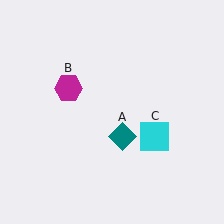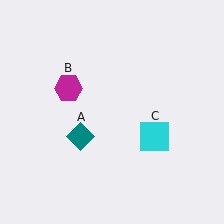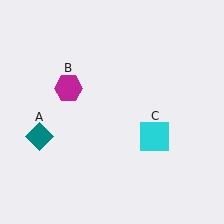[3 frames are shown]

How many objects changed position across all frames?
1 object changed position: teal diamond (object A).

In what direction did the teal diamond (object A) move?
The teal diamond (object A) moved left.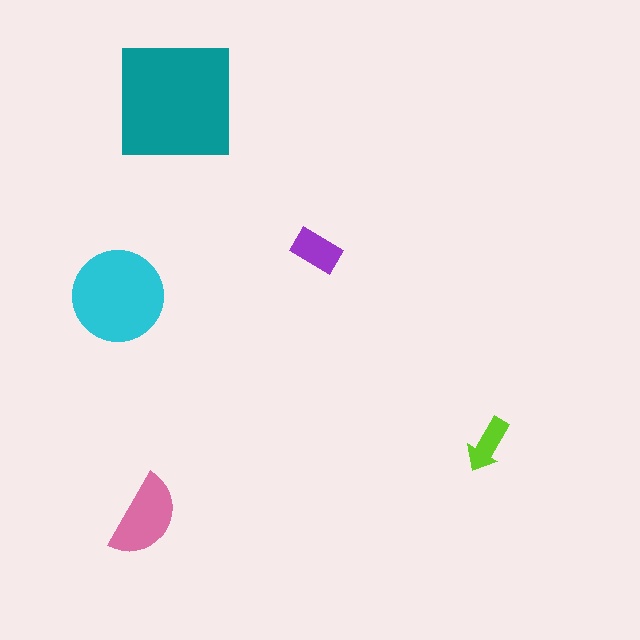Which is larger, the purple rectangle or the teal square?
The teal square.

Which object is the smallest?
The lime arrow.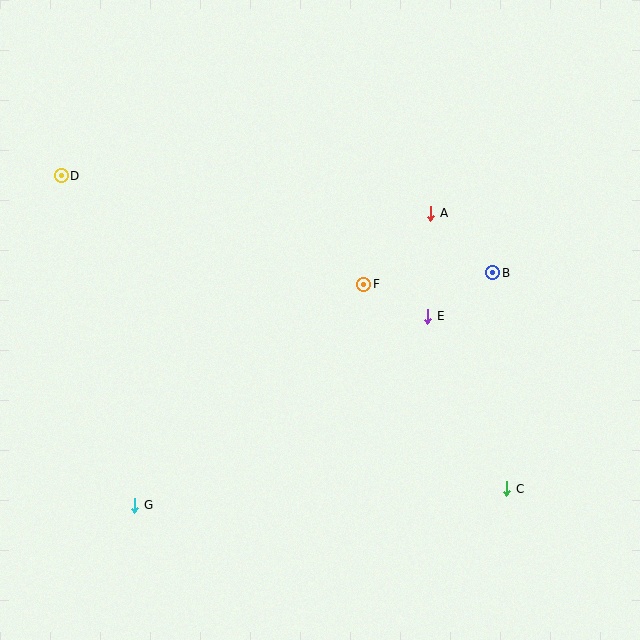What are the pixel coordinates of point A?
Point A is at (431, 213).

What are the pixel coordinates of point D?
Point D is at (61, 176).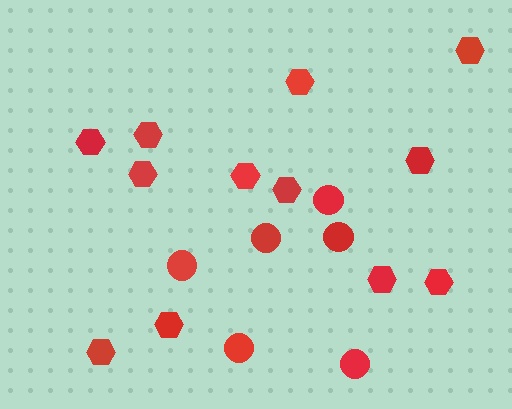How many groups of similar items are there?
There are 2 groups: one group of hexagons (12) and one group of circles (6).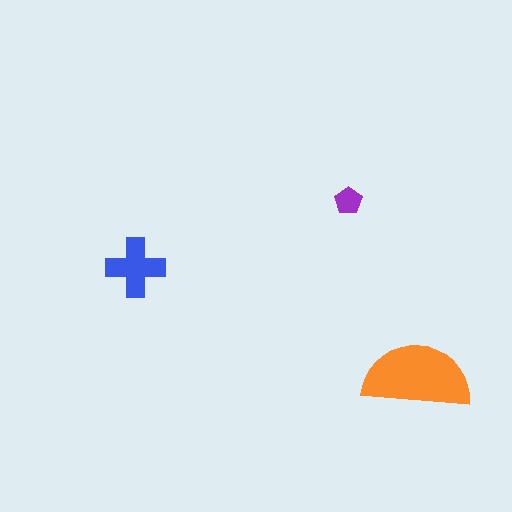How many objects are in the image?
There are 3 objects in the image.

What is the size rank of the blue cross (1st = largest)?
2nd.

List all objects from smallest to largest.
The purple pentagon, the blue cross, the orange semicircle.